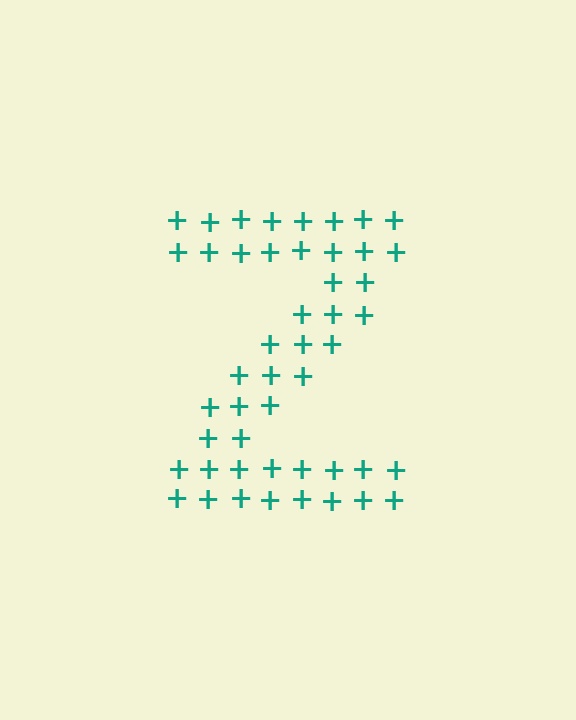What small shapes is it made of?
It is made of small plus signs.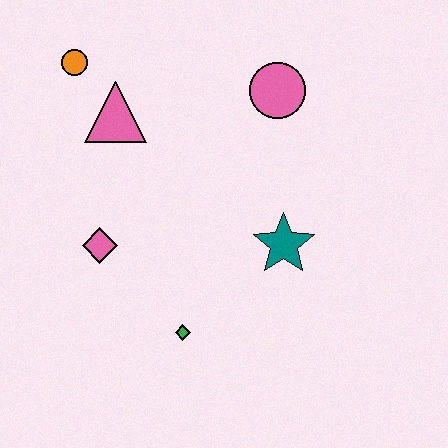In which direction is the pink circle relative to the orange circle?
The pink circle is to the right of the orange circle.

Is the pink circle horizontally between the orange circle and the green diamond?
No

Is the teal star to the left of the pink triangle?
No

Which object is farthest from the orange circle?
The green diamond is farthest from the orange circle.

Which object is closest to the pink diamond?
The green diamond is closest to the pink diamond.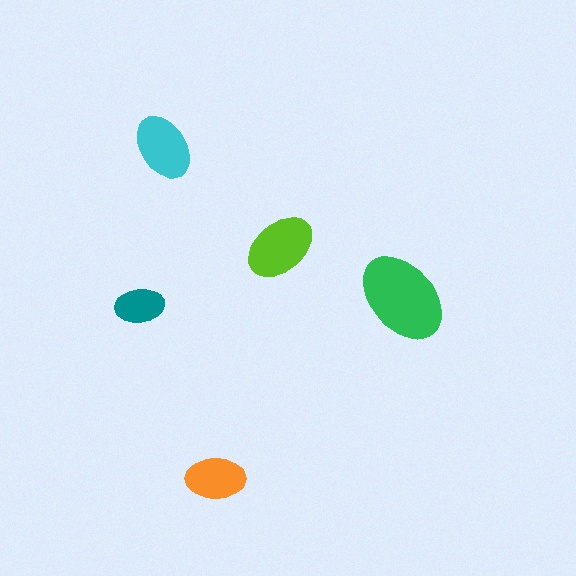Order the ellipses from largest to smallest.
the green one, the lime one, the cyan one, the orange one, the teal one.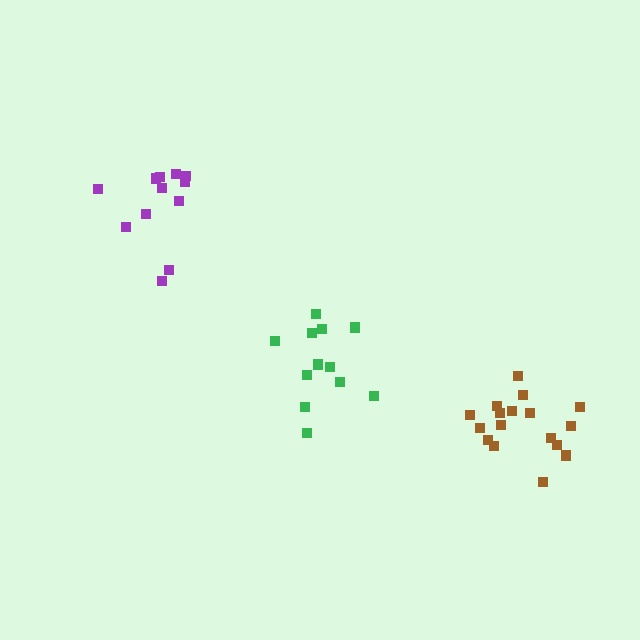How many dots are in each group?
Group 1: 12 dots, Group 2: 12 dots, Group 3: 17 dots (41 total).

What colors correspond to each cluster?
The clusters are colored: green, purple, brown.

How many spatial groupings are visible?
There are 3 spatial groupings.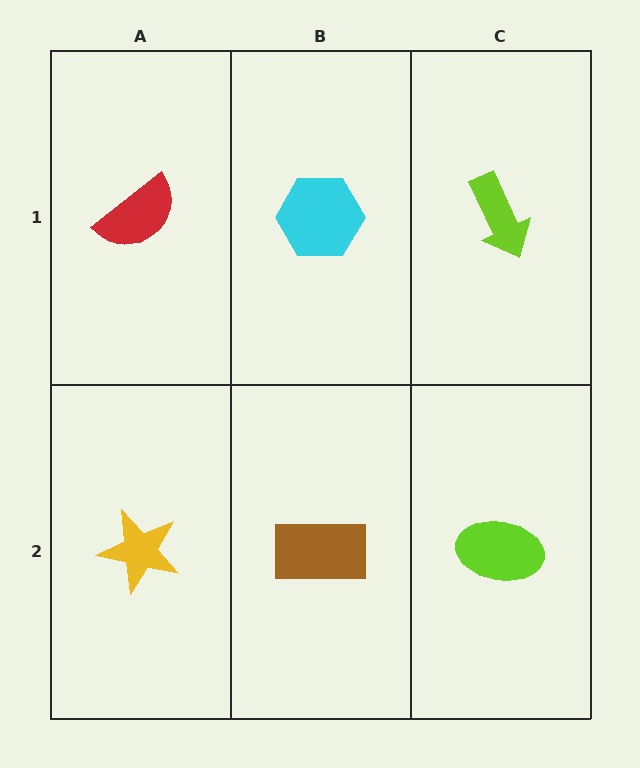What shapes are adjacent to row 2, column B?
A cyan hexagon (row 1, column B), a yellow star (row 2, column A), a lime ellipse (row 2, column C).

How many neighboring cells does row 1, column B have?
3.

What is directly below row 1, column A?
A yellow star.